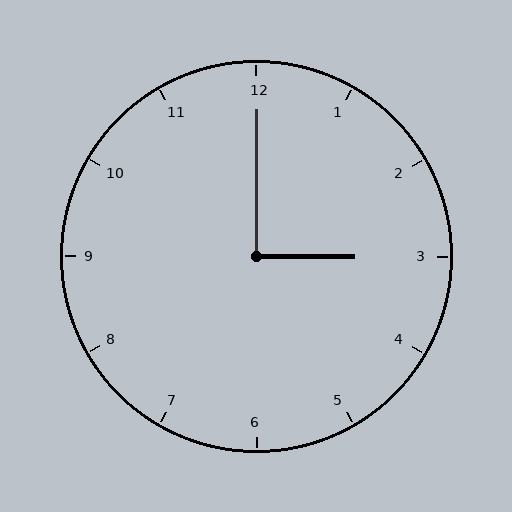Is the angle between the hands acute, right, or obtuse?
It is right.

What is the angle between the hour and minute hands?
Approximately 90 degrees.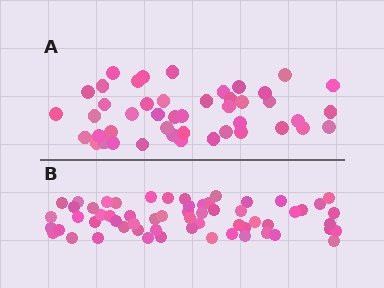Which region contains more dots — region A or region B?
Region B (the bottom region) has more dots.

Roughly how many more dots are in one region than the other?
Region B has approximately 15 more dots than region A.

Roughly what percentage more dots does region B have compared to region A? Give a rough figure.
About 35% more.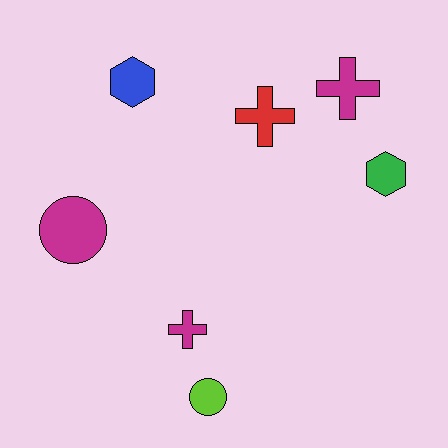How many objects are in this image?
There are 7 objects.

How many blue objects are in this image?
There is 1 blue object.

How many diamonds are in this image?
There are no diamonds.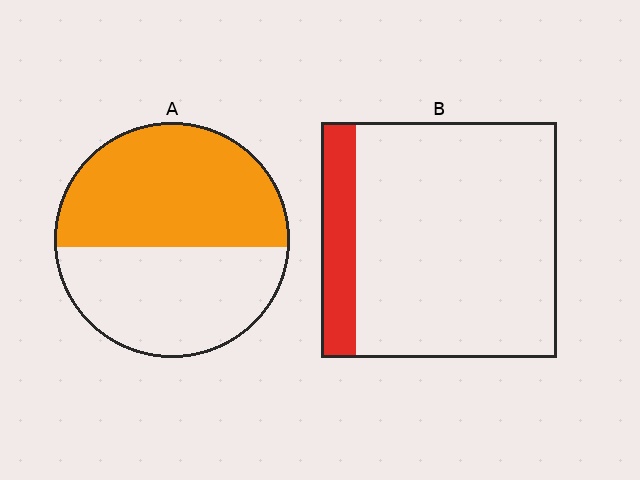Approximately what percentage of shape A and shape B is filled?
A is approximately 55% and B is approximately 15%.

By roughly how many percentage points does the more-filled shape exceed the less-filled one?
By roughly 40 percentage points (A over B).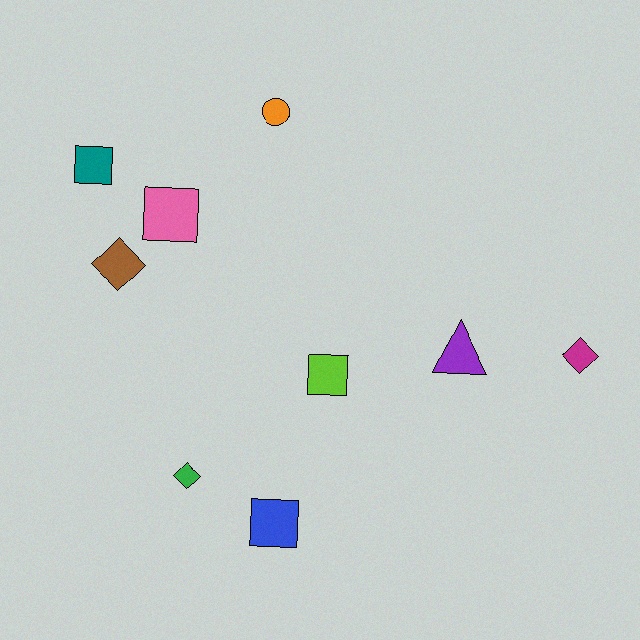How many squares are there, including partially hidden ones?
There are 4 squares.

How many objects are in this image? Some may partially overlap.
There are 9 objects.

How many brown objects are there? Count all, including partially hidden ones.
There is 1 brown object.